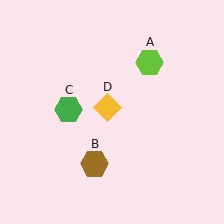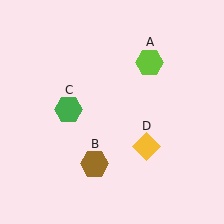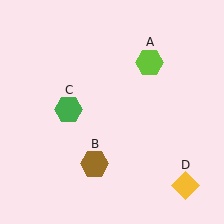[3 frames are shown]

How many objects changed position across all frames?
1 object changed position: yellow diamond (object D).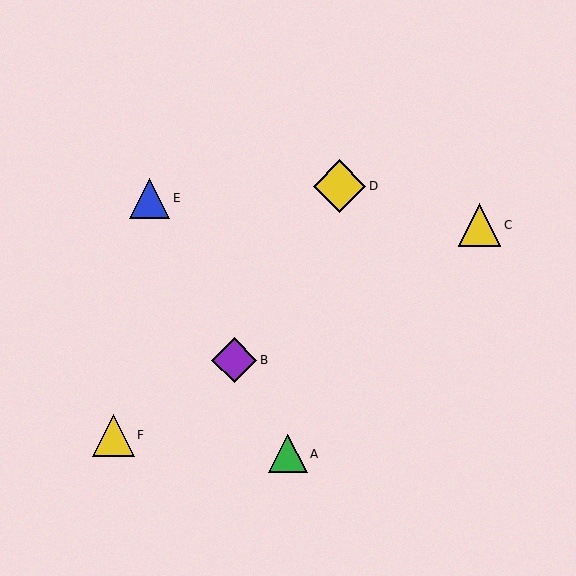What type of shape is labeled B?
Shape B is a purple diamond.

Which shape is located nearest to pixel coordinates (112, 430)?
The yellow triangle (labeled F) at (113, 435) is nearest to that location.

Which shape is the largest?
The yellow diamond (labeled D) is the largest.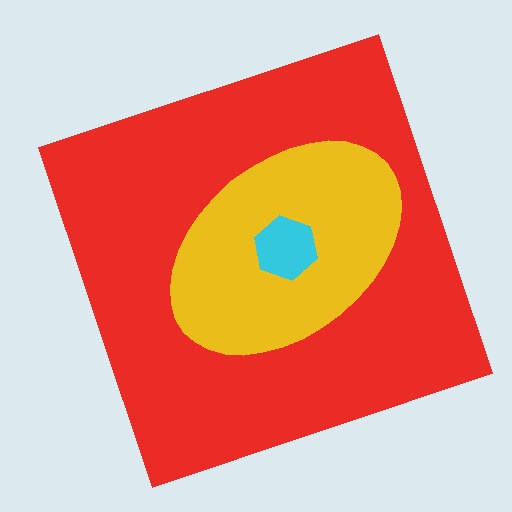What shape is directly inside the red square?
The yellow ellipse.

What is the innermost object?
The cyan hexagon.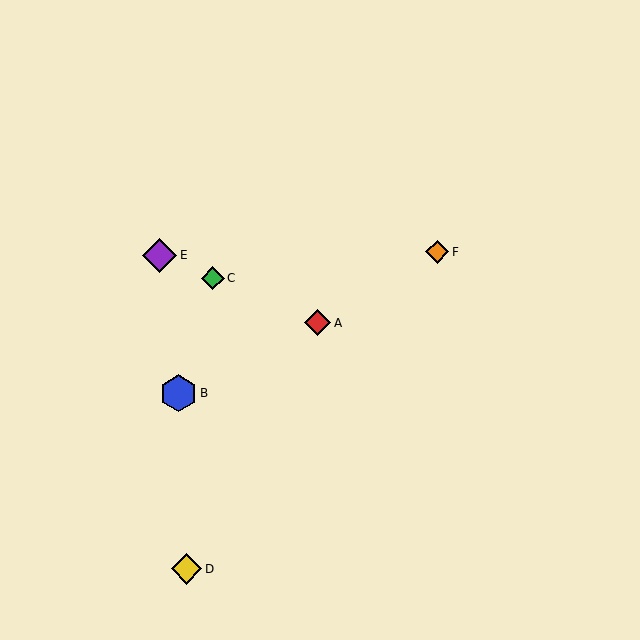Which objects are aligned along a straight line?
Objects A, C, E are aligned along a straight line.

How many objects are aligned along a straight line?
3 objects (A, C, E) are aligned along a straight line.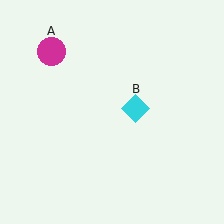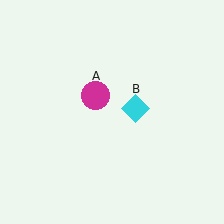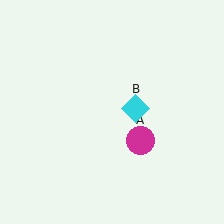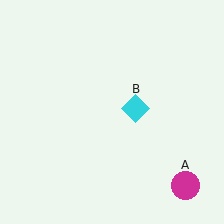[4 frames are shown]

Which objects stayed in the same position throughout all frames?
Cyan diamond (object B) remained stationary.